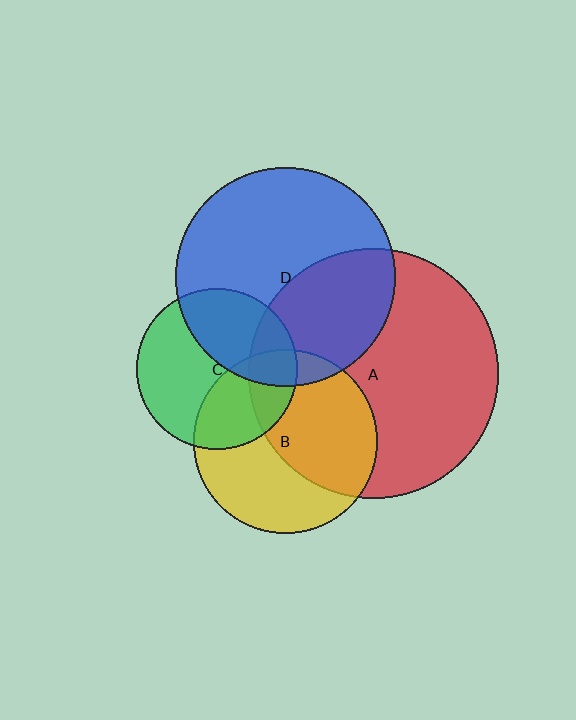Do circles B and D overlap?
Yes.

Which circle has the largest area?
Circle A (red).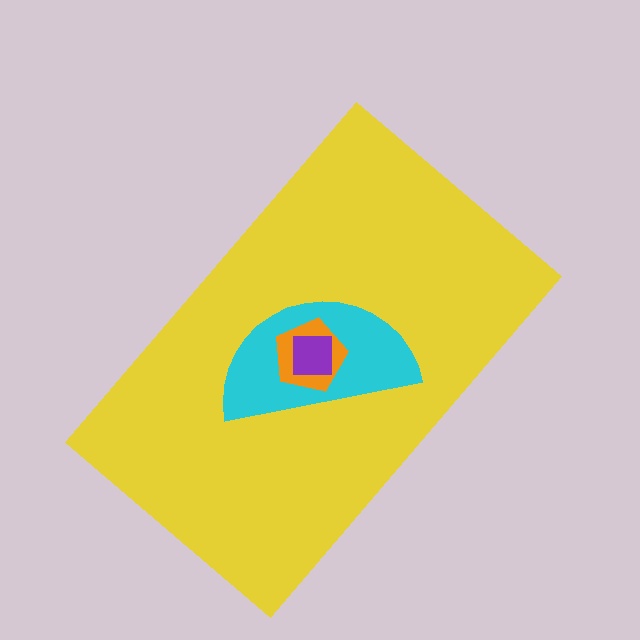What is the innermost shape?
The purple square.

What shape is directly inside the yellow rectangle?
The cyan semicircle.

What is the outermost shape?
The yellow rectangle.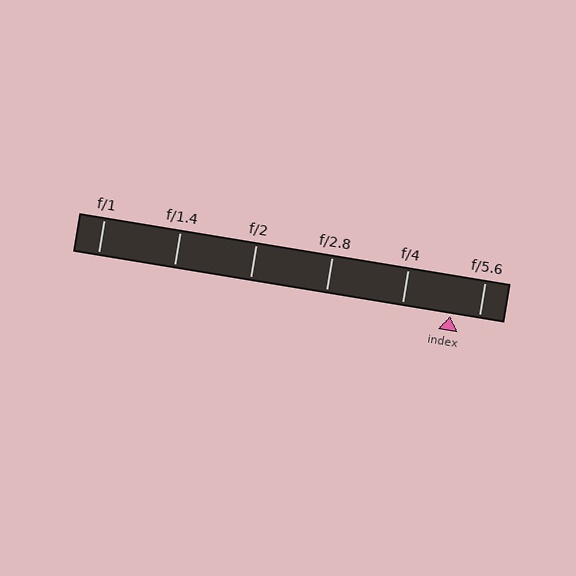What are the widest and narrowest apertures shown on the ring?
The widest aperture shown is f/1 and the narrowest is f/5.6.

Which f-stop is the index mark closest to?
The index mark is closest to f/5.6.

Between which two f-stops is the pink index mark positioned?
The index mark is between f/4 and f/5.6.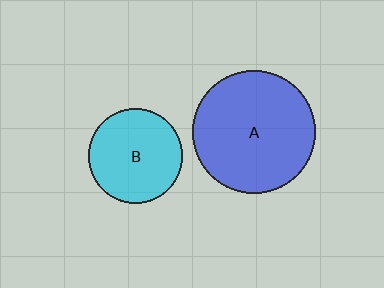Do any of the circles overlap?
No, none of the circles overlap.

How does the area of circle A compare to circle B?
Approximately 1.7 times.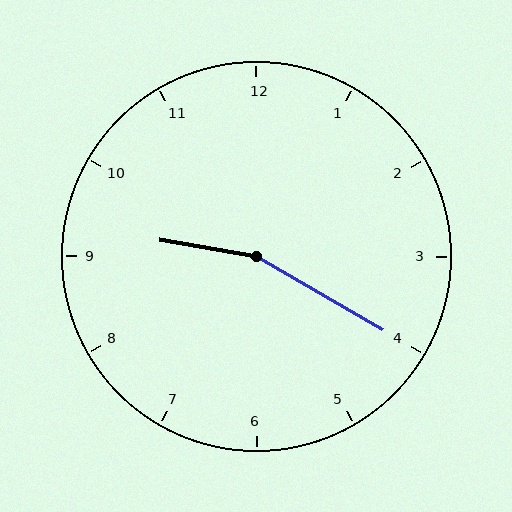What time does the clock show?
9:20.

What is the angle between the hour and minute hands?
Approximately 160 degrees.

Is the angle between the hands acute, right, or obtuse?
It is obtuse.